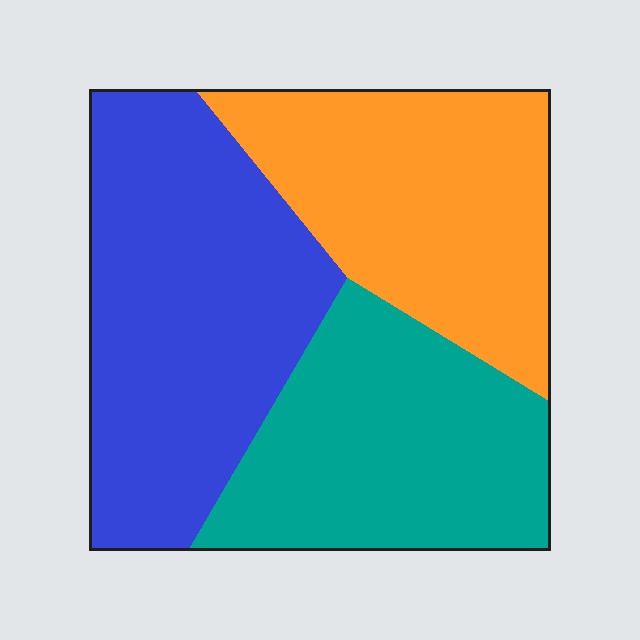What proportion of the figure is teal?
Teal covers roughly 30% of the figure.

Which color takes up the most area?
Blue, at roughly 40%.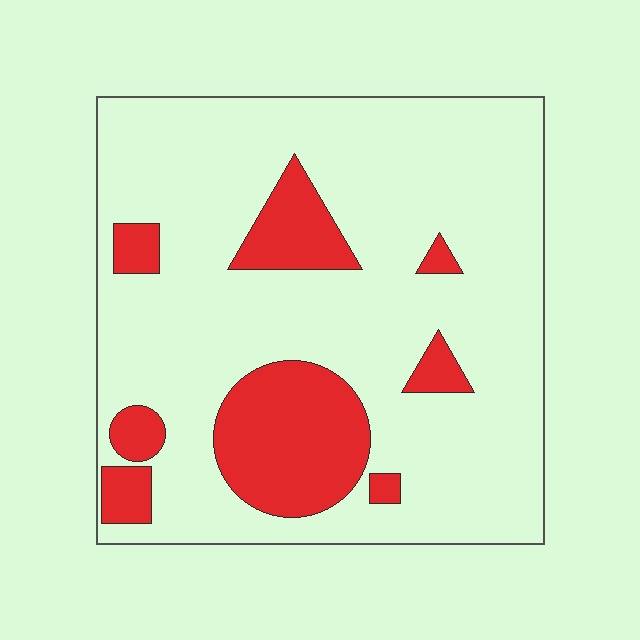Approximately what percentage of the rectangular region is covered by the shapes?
Approximately 20%.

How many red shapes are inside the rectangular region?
8.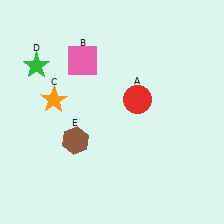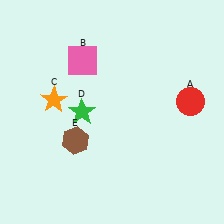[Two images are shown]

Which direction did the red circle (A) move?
The red circle (A) moved right.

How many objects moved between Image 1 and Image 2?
2 objects moved between the two images.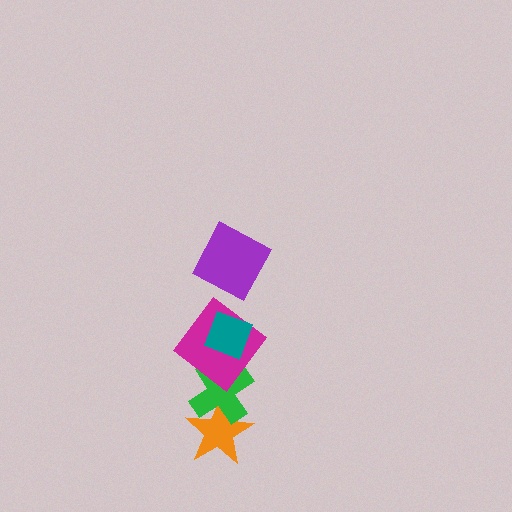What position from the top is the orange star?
The orange star is 5th from the top.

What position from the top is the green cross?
The green cross is 4th from the top.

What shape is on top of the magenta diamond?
The teal diamond is on top of the magenta diamond.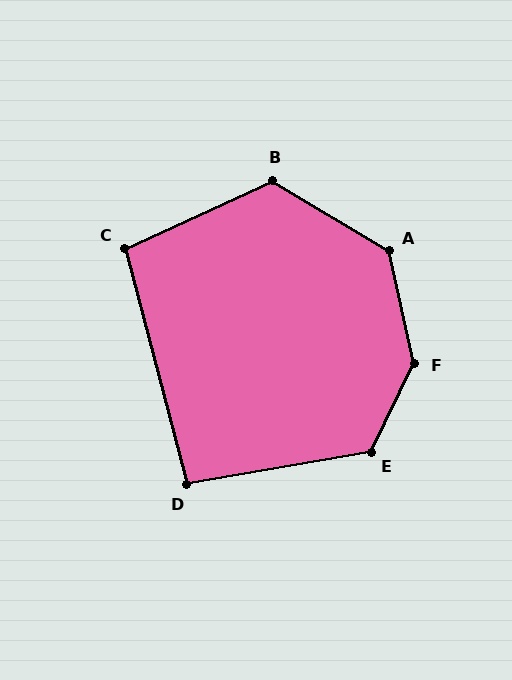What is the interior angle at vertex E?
Approximately 126 degrees (obtuse).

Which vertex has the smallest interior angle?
D, at approximately 95 degrees.